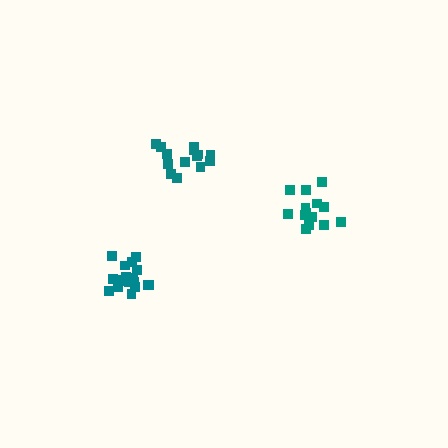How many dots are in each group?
Group 1: 20 dots, Group 2: 14 dots, Group 3: 14 dots (48 total).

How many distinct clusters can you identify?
There are 3 distinct clusters.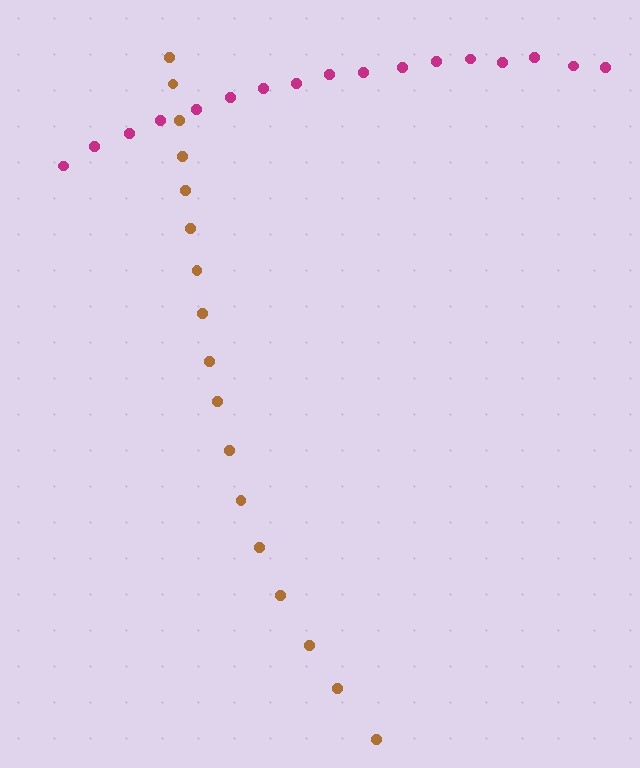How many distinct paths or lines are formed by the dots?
There are 2 distinct paths.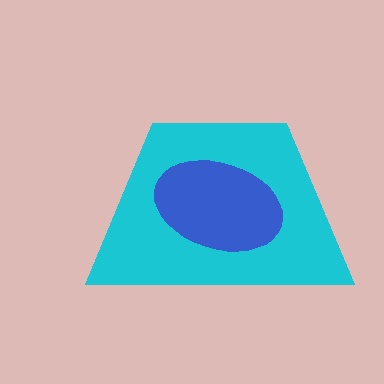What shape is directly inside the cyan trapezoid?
The blue ellipse.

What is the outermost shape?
The cyan trapezoid.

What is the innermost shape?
The blue ellipse.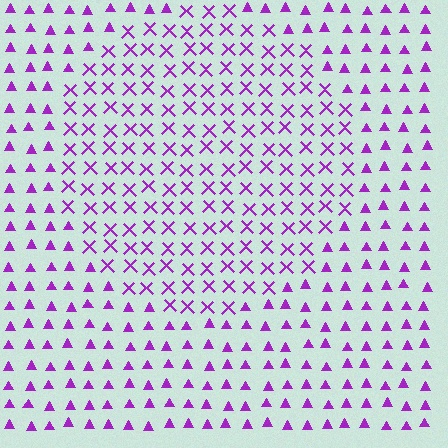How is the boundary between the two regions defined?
The boundary is defined by a change in element shape: X marks inside vs. triangles outside. All elements share the same color and spacing.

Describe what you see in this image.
The image is filled with small purple elements arranged in a uniform grid. A circle-shaped region contains X marks, while the surrounding area contains triangles. The boundary is defined purely by the change in element shape.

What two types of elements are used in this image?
The image uses X marks inside the circle region and triangles outside it.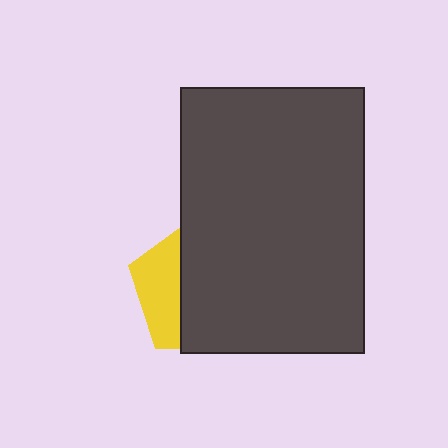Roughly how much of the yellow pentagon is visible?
A small part of it is visible (roughly 31%).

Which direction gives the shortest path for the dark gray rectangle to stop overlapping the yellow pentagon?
Moving right gives the shortest separation.